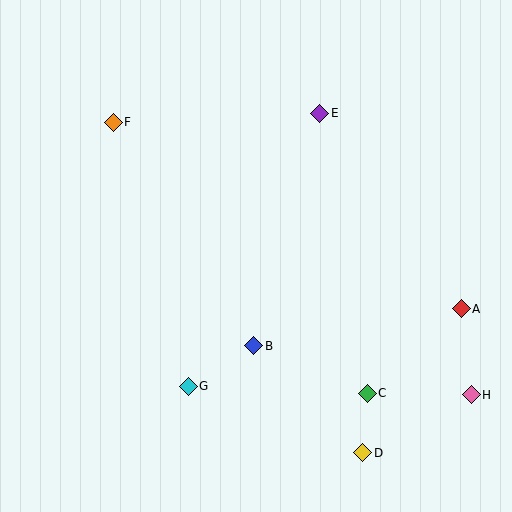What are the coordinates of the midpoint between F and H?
The midpoint between F and H is at (292, 259).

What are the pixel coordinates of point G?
Point G is at (188, 386).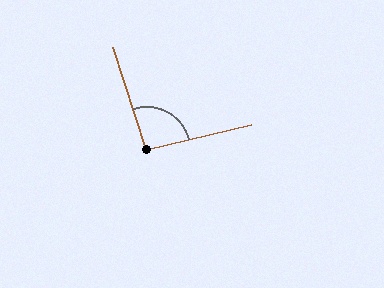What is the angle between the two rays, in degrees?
Approximately 95 degrees.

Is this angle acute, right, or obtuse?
It is approximately a right angle.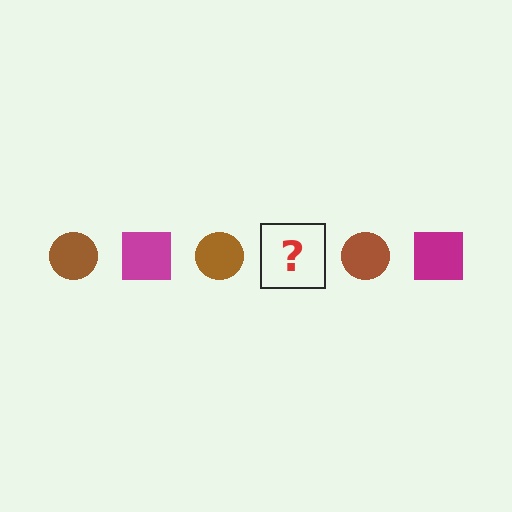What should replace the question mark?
The question mark should be replaced with a magenta square.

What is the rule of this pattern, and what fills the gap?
The rule is that the pattern alternates between brown circle and magenta square. The gap should be filled with a magenta square.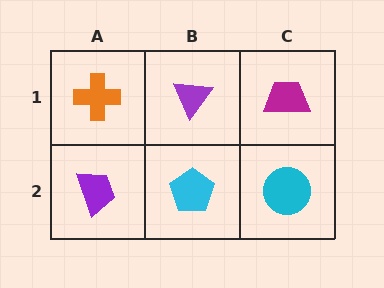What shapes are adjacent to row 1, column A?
A purple trapezoid (row 2, column A), a purple triangle (row 1, column B).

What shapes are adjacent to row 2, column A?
An orange cross (row 1, column A), a cyan pentagon (row 2, column B).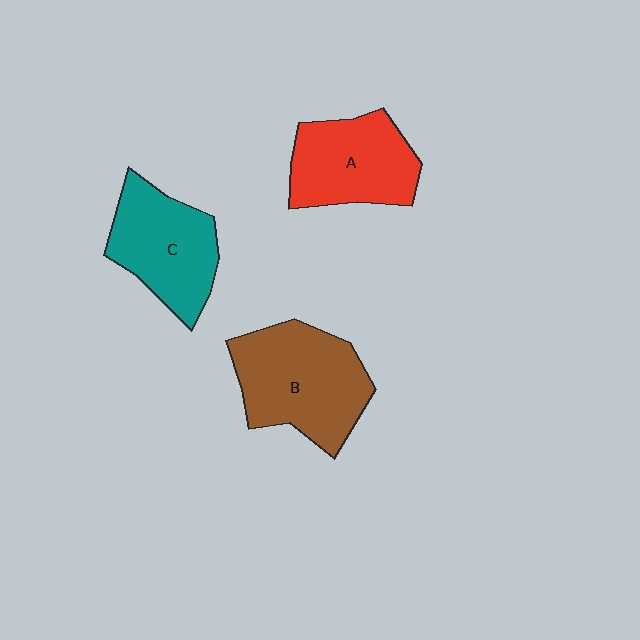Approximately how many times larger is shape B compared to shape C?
Approximately 1.2 times.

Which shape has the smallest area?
Shape A (red).